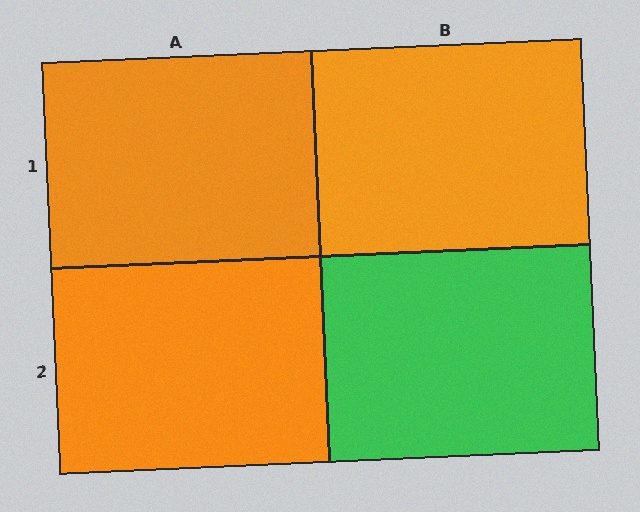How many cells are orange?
3 cells are orange.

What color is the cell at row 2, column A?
Orange.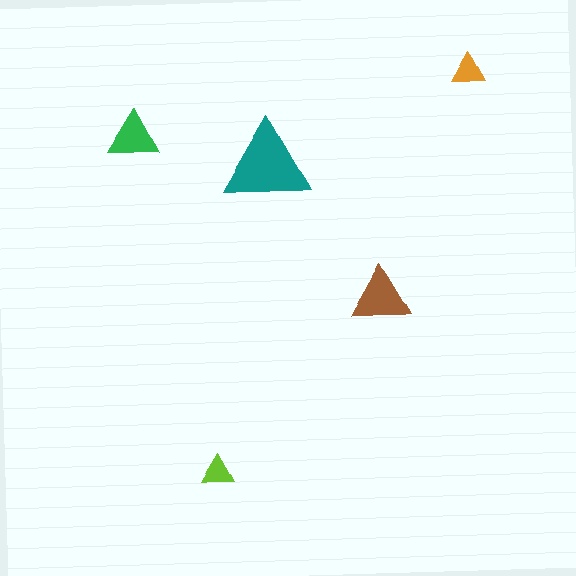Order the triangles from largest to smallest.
the teal one, the brown one, the green one, the orange one, the lime one.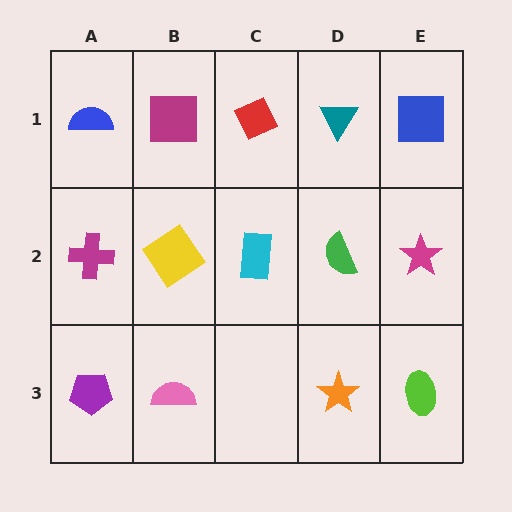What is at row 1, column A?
A blue semicircle.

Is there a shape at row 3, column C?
No, that cell is empty.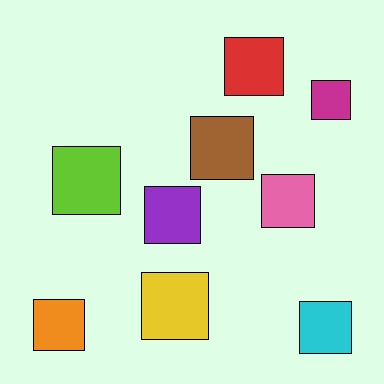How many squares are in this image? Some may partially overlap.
There are 9 squares.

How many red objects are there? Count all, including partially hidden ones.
There is 1 red object.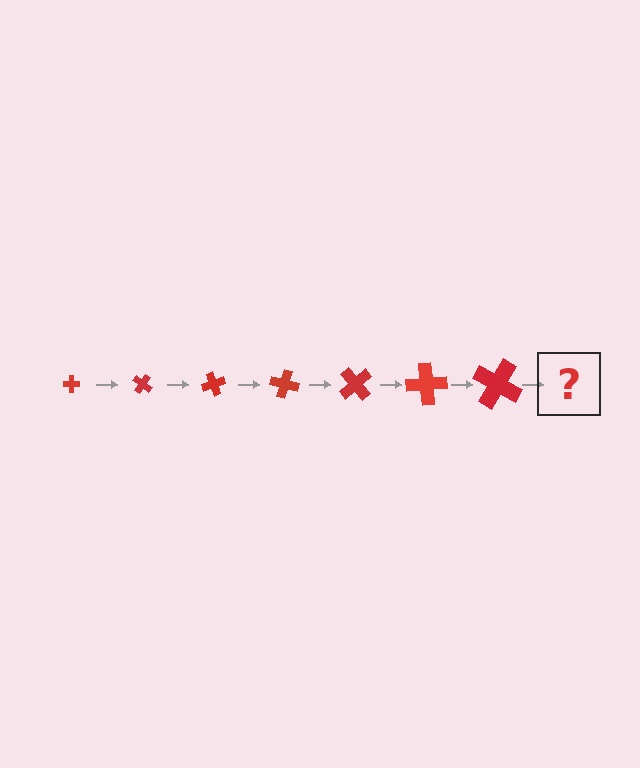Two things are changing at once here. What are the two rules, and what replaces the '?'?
The two rules are that the cross grows larger each step and it rotates 35 degrees each step. The '?' should be a cross, larger than the previous one and rotated 245 degrees from the start.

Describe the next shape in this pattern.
It should be a cross, larger than the previous one and rotated 245 degrees from the start.